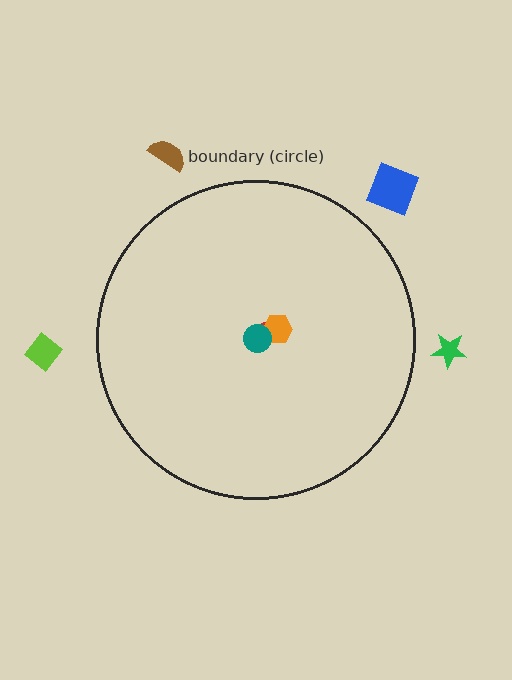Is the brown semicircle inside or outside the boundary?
Outside.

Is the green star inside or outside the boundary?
Outside.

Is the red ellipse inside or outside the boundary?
Inside.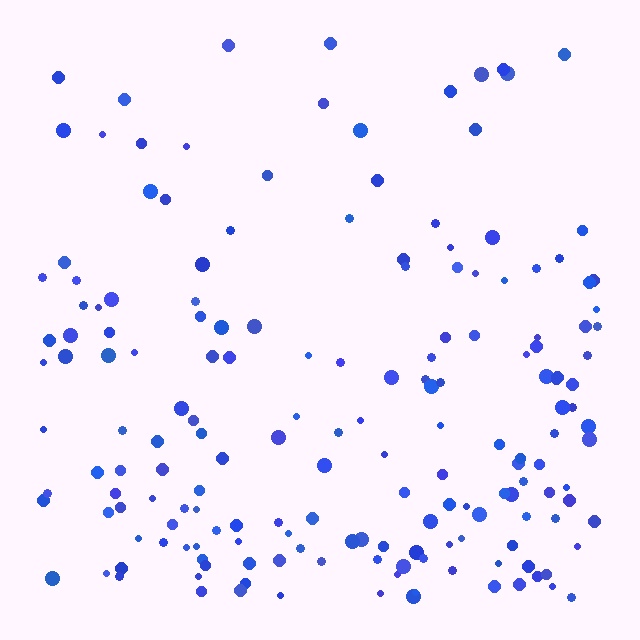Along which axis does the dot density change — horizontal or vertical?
Vertical.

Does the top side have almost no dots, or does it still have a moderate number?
Still a moderate number, just noticeably fewer than the bottom.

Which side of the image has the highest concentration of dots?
The bottom.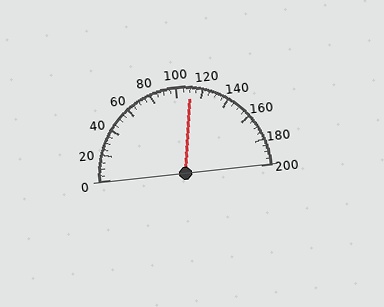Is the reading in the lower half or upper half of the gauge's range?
The reading is in the upper half of the range (0 to 200).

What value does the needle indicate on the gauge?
The needle indicates approximately 110.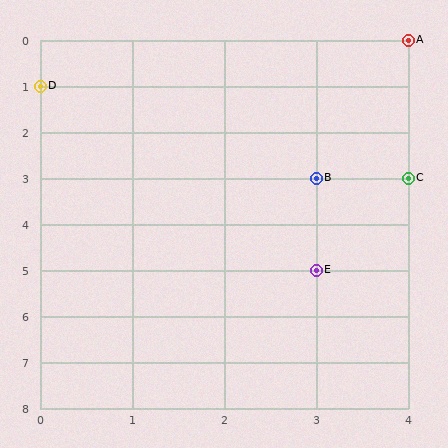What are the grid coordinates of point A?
Point A is at grid coordinates (4, 0).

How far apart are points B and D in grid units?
Points B and D are 3 columns and 2 rows apart (about 3.6 grid units diagonally).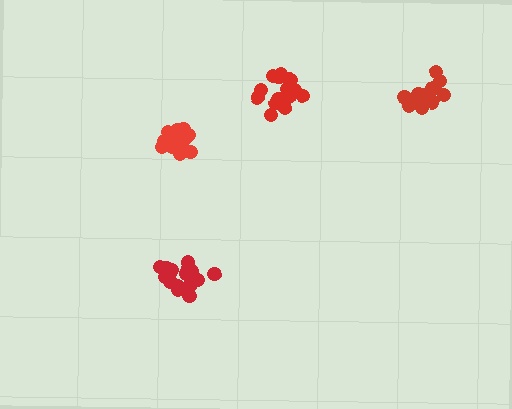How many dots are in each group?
Group 1: 20 dots, Group 2: 19 dots, Group 3: 20 dots, Group 4: 19 dots (78 total).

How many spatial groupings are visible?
There are 4 spatial groupings.